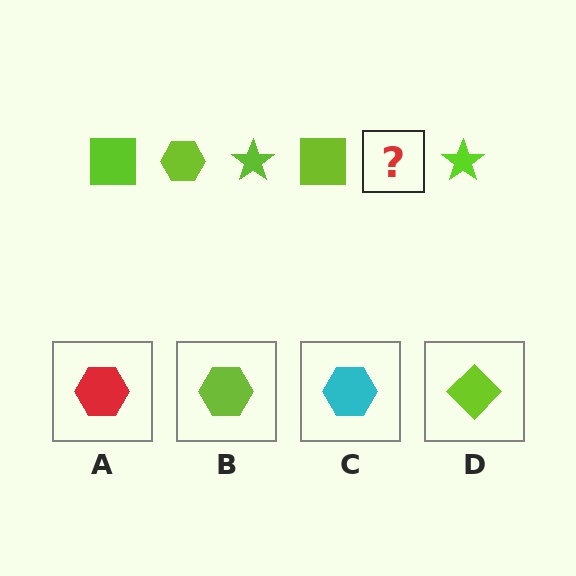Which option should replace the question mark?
Option B.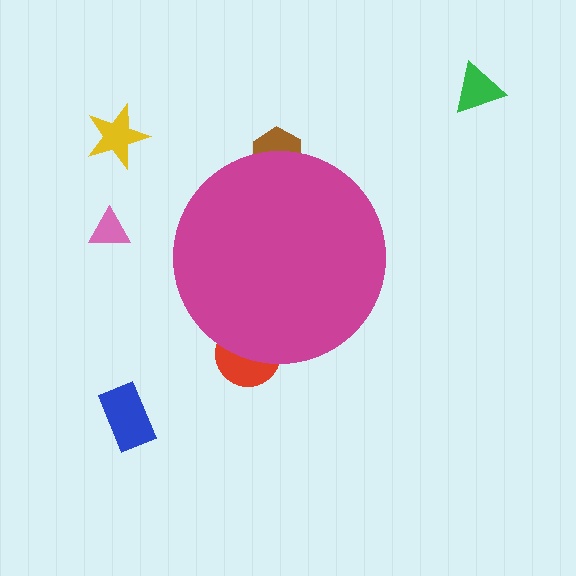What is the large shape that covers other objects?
A magenta circle.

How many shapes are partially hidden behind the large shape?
2 shapes are partially hidden.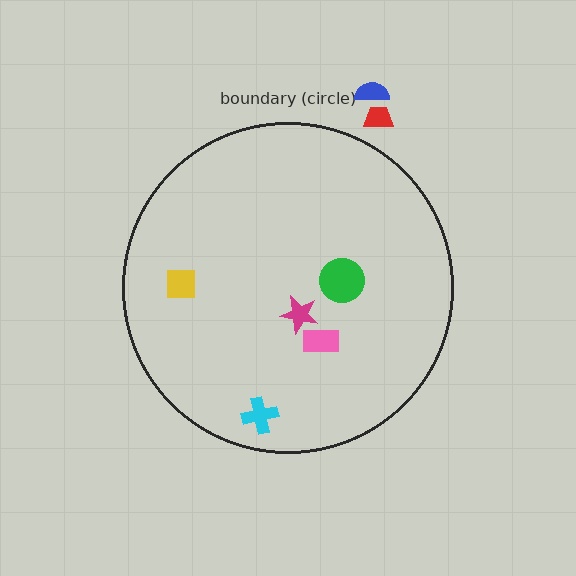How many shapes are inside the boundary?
5 inside, 2 outside.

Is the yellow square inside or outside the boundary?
Inside.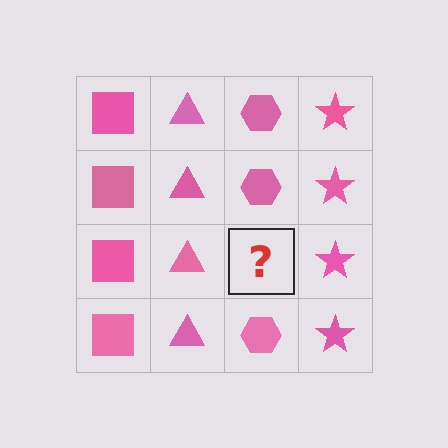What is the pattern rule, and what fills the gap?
The rule is that each column has a consistent shape. The gap should be filled with a pink hexagon.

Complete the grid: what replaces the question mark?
The question mark should be replaced with a pink hexagon.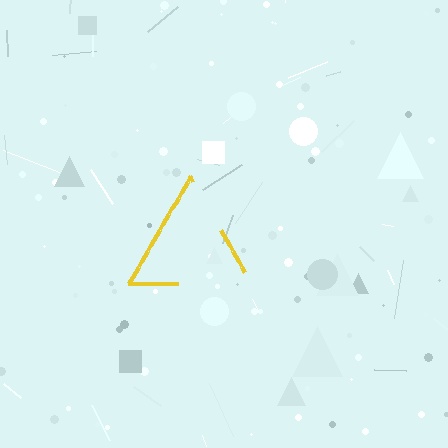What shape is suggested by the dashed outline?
The dashed outline suggests a triangle.